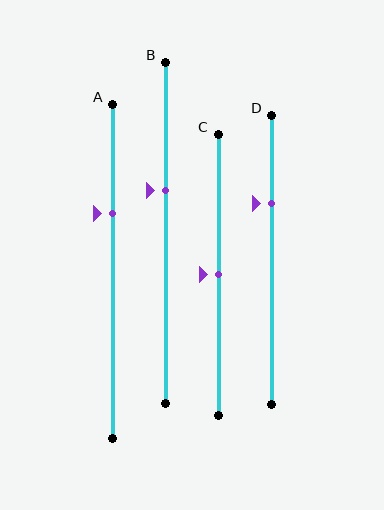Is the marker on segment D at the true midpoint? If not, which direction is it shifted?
No, the marker on segment D is shifted upward by about 20% of the segment length.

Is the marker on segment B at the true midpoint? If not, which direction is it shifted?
No, the marker on segment B is shifted upward by about 12% of the segment length.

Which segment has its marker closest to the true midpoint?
Segment C has its marker closest to the true midpoint.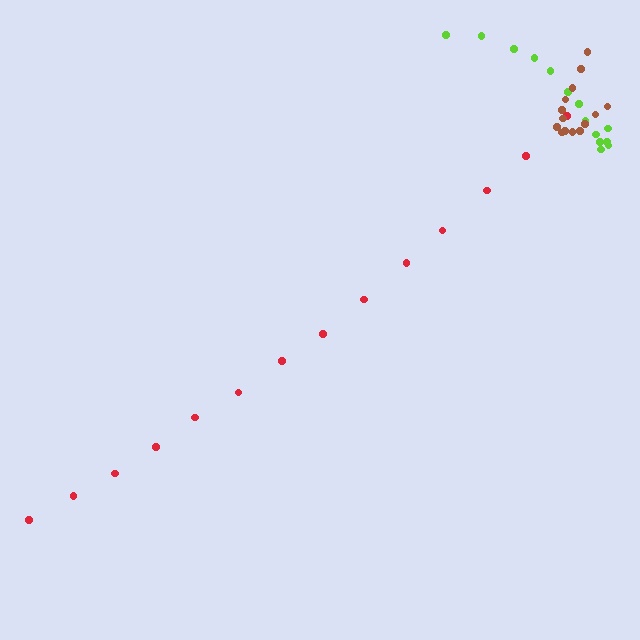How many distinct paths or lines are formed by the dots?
There are 3 distinct paths.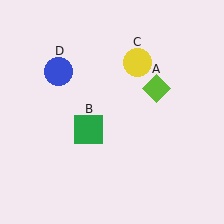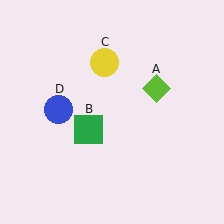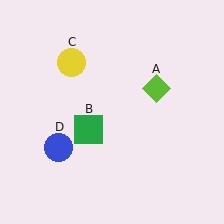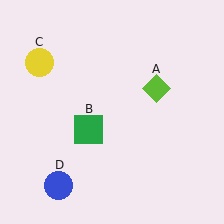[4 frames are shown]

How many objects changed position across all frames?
2 objects changed position: yellow circle (object C), blue circle (object D).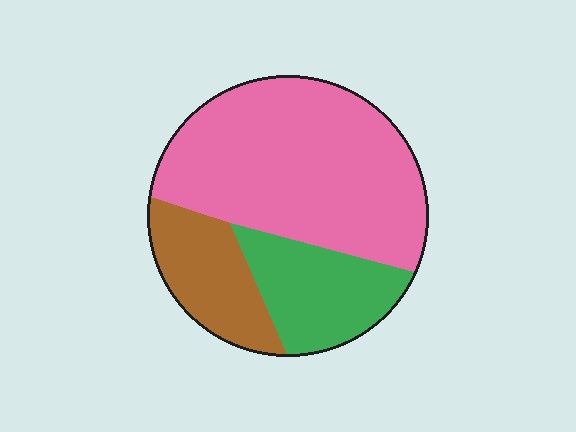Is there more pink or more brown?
Pink.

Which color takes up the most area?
Pink, at roughly 60%.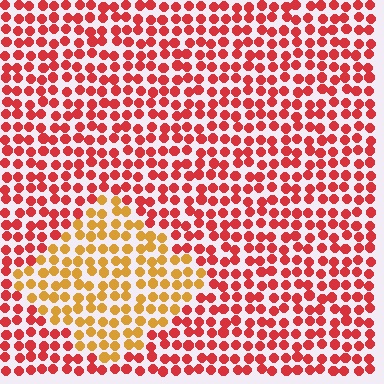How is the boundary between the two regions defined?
The boundary is defined purely by a slight shift in hue (about 42 degrees). Spacing, size, and orientation are identical on both sides.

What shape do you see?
I see a diamond.